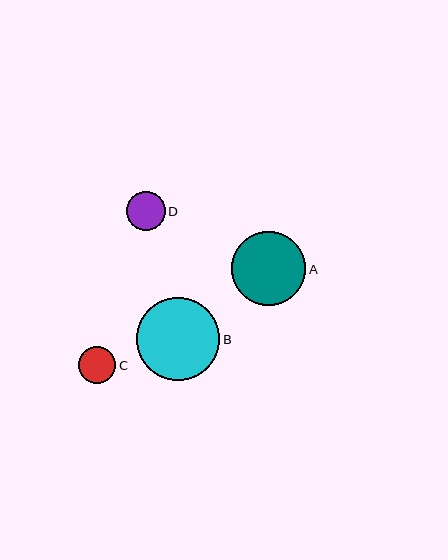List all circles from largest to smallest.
From largest to smallest: B, A, D, C.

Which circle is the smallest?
Circle C is the smallest with a size of approximately 37 pixels.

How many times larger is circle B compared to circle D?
Circle B is approximately 2.2 times the size of circle D.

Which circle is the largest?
Circle B is the largest with a size of approximately 83 pixels.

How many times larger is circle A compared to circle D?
Circle A is approximately 1.9 times the size of circle D.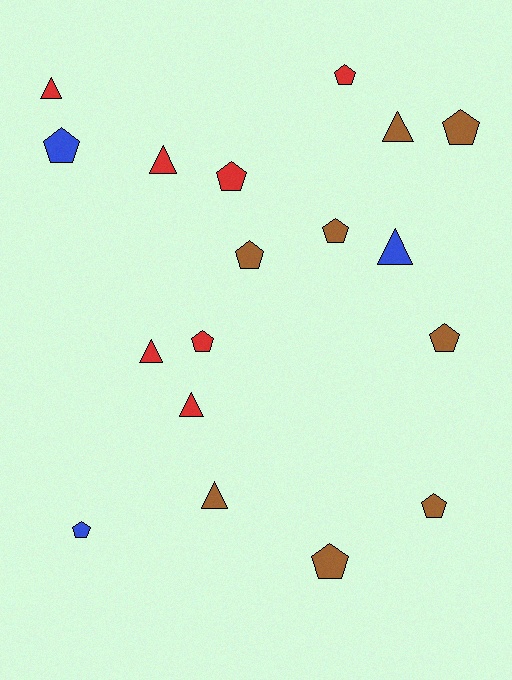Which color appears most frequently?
Brown, with 8 objects.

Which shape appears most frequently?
Pentagon, with 11 objects.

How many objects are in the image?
There are 18 objects.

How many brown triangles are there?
There are 2 brown triangles.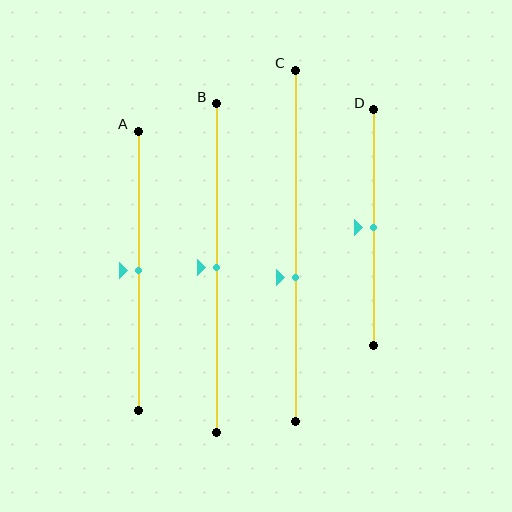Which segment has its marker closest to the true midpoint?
Segment A has its marker closest to the true midpoint.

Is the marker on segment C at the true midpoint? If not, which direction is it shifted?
No, the marker on segment C is shifted downward by about 9% of the segment length.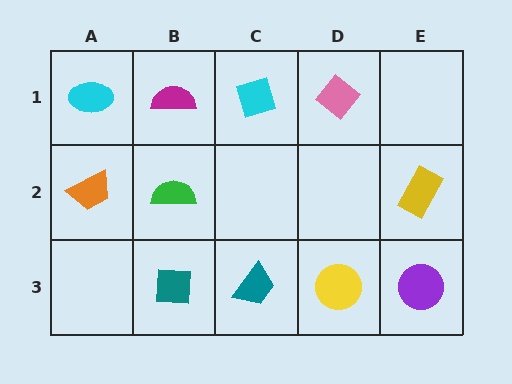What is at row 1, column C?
A cyan diamond.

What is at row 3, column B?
A teal square.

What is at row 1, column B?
A magenta semicircle.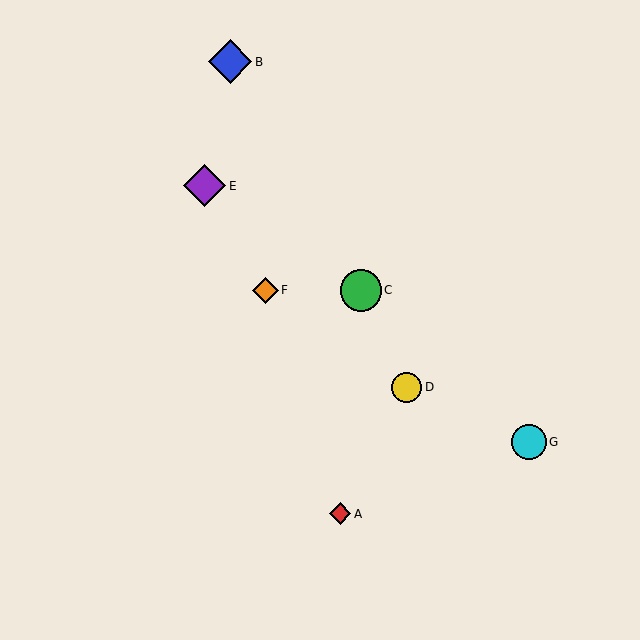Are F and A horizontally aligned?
No, F is at y≈290 and A is at y≈514.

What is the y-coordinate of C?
Object C is at y≈290.